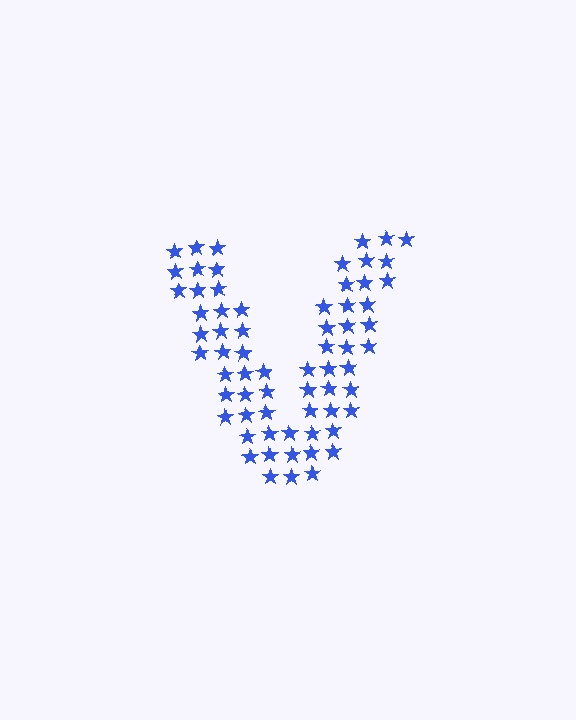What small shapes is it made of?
It is made of small stars.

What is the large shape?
The large shape is the letter V.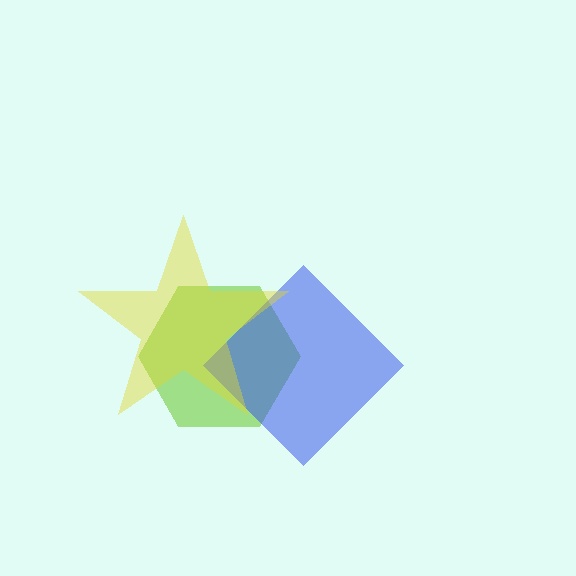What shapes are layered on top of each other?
The layered shapes are: a lime hexagon, a blue diamond, a yellow star.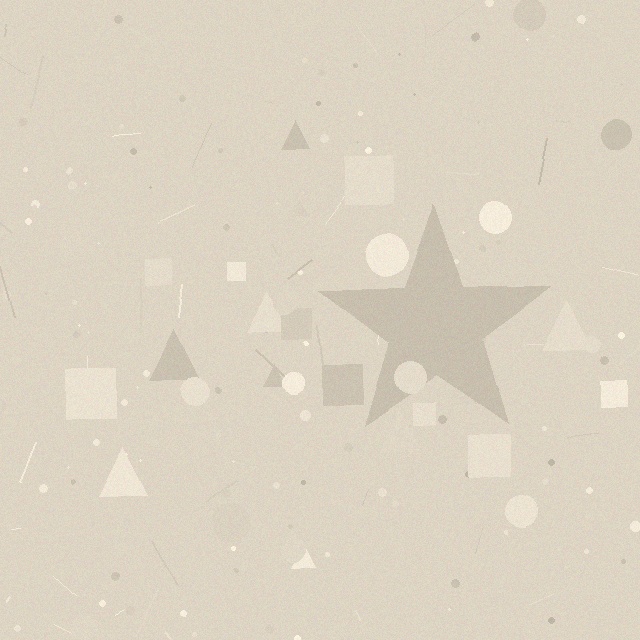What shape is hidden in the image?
A star is hidden in the image.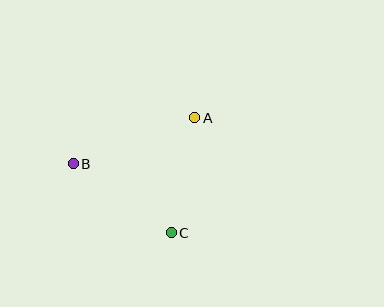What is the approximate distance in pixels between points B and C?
The distance between B and C is approximately 120 pixels.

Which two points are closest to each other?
Points A and C are closest to each other.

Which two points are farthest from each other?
Points A and B are farthest from each other.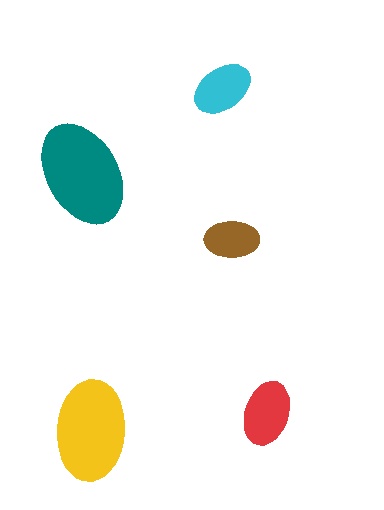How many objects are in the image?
There are 5 objects in the image.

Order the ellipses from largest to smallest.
the teal one, the yellow one, the red one, the cyan one, the brown one.